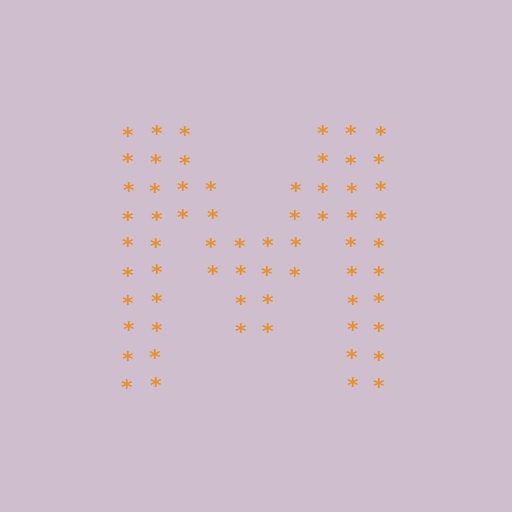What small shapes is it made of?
It is made of small asterisks.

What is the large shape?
The large shape is the letter M.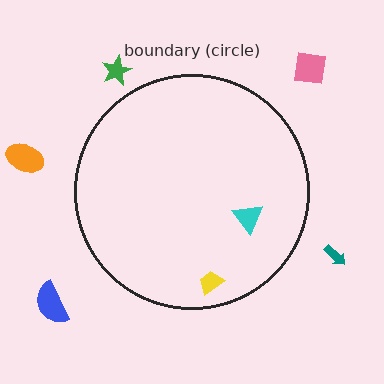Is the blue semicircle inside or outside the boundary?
Outside.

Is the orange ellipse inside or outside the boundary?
Outside.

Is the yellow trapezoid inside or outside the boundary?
Inside.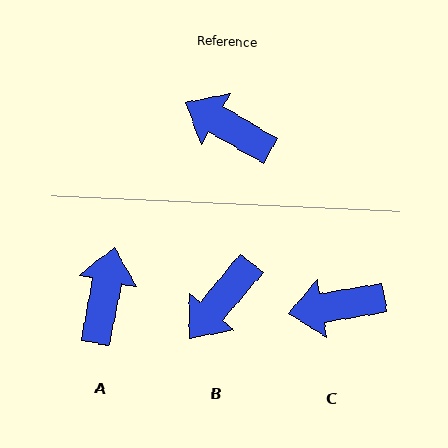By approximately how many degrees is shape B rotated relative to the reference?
Approximately 80 degrees counter-clockwise.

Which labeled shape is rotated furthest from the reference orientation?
B, about 80 degrees away.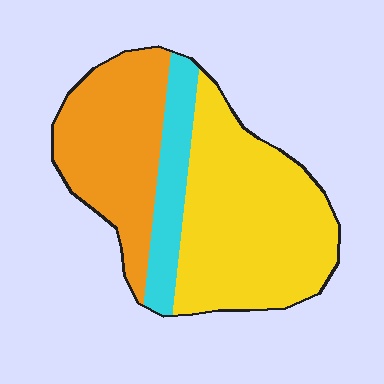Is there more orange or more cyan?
Orange.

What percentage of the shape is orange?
Orange takes up between a quarter and a half of the shape.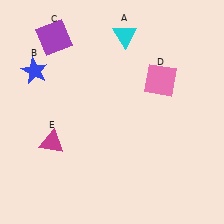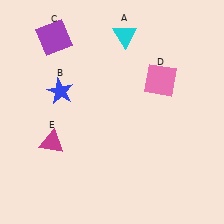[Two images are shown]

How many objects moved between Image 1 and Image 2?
1 object moved between the two images.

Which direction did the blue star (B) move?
The blue star (B) moved right.